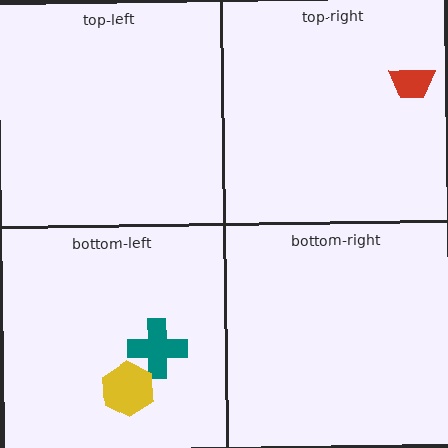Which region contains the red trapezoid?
The top-right region.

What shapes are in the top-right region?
The red trapezoid.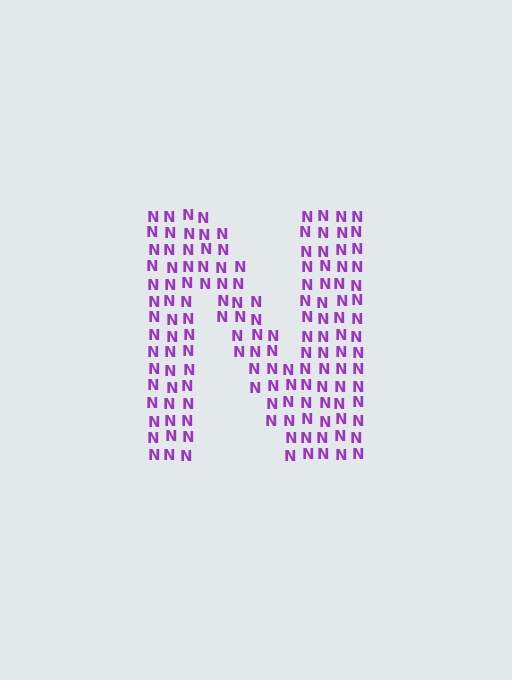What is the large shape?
The large shape is the letter N.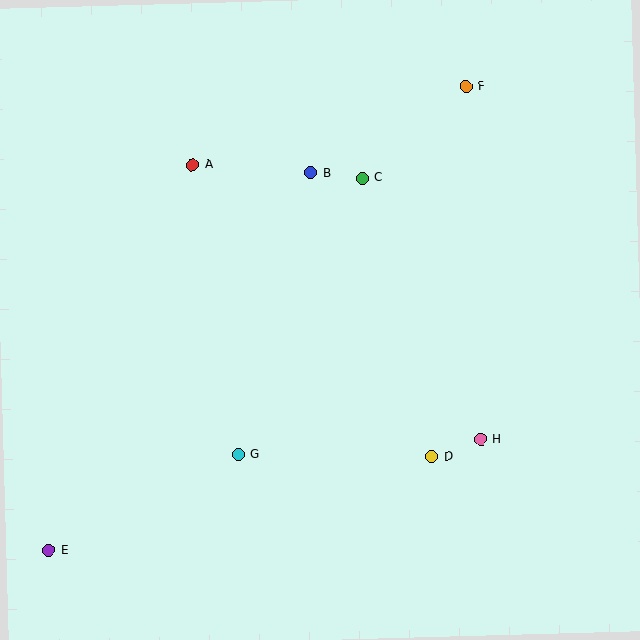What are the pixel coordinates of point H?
Point H is at (481, 439).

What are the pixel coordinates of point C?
Point C is at (362, 178).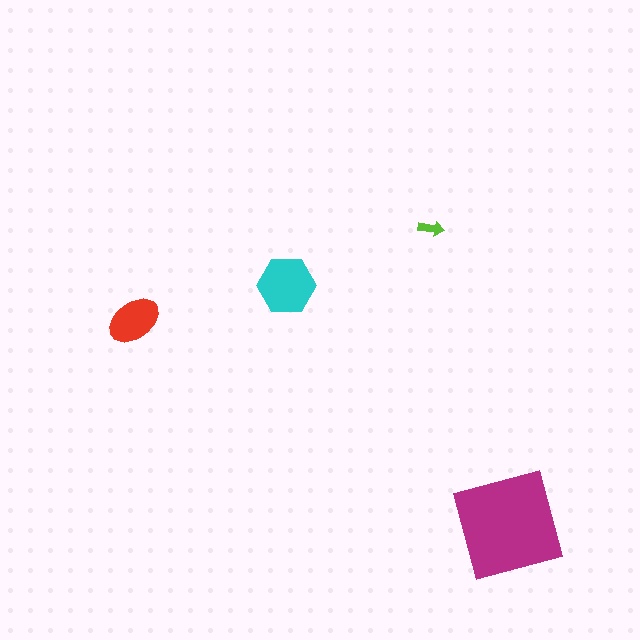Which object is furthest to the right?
The magenta diamond is rightmost.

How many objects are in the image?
There are 4 objects in the image.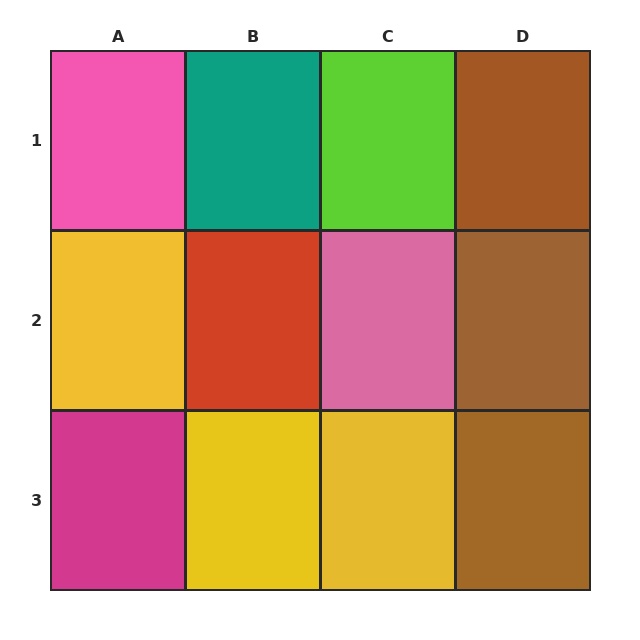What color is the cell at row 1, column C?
Lime.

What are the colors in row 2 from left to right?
Yellow, red, pink, brown.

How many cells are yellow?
3 cells are yellow.